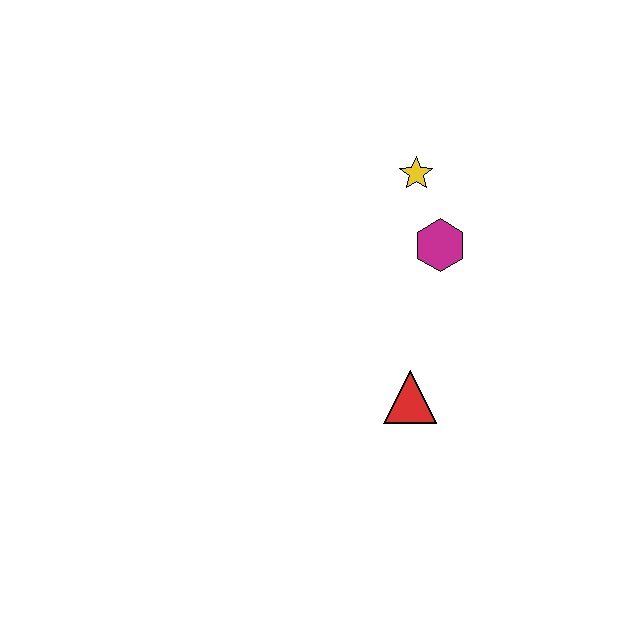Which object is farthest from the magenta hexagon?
The red triangle is farthest from the magenta hexagon.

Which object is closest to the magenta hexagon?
The yellow star is closest to the magenta hexagon.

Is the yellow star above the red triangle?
Yes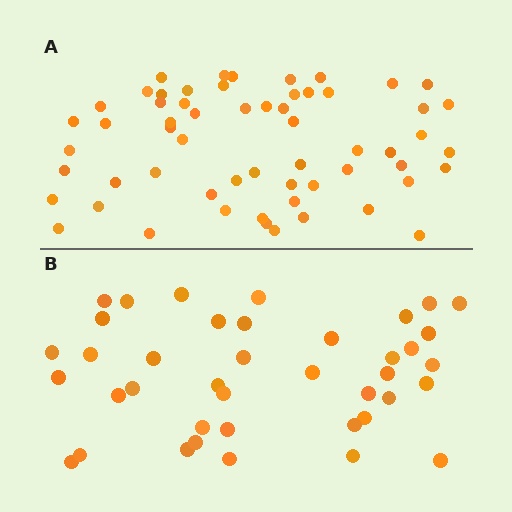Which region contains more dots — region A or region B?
Region A (the top region) has more dots.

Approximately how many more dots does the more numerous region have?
Region A has approximately 20 more dots than region B.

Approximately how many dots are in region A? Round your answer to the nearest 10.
About 60 dots. (The exact count is 59, which rounds to 60.)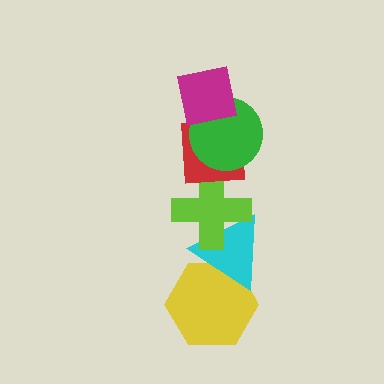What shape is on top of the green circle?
The magenta square is on top of the green circle.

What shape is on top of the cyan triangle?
The lime cross is on top of the cyan triangle.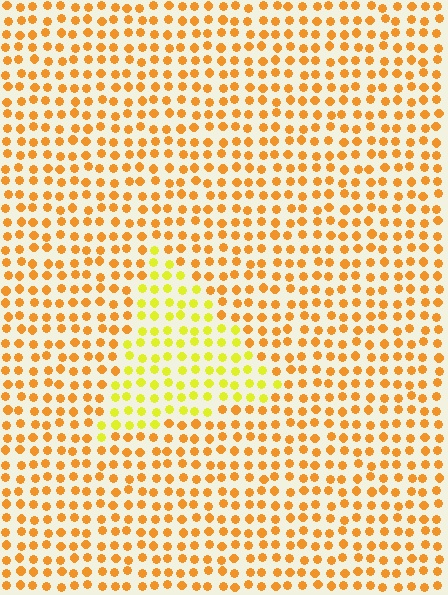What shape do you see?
I see a triangle.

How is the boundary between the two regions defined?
The boundary is defined purely by a slight shift in hue (about 33 degrees). Spacing, size, and orientation are identical on both sides.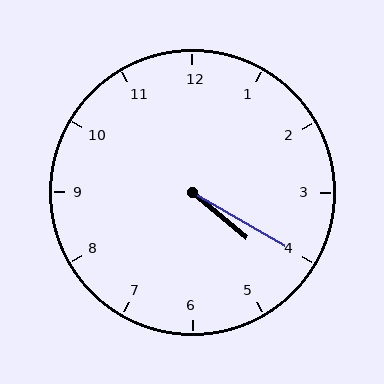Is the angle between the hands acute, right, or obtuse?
It is acute.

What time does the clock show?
4:20.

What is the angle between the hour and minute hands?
Approximately 10 degrees.